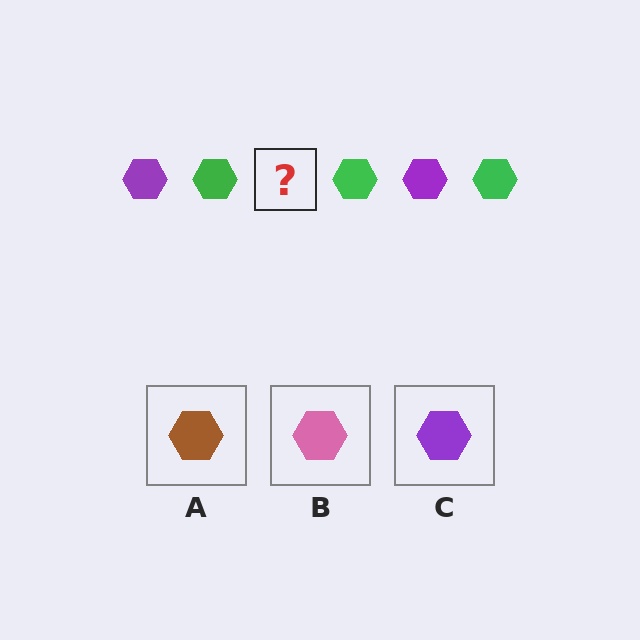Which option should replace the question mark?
Option C.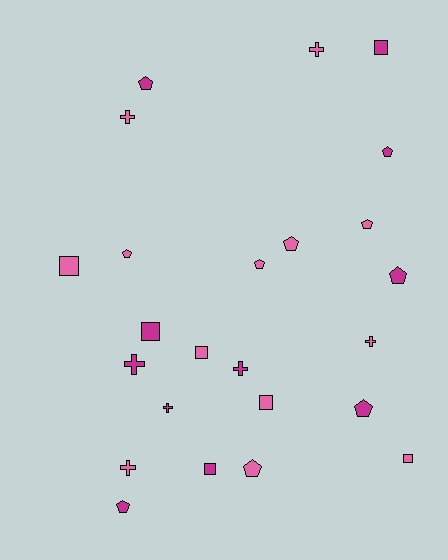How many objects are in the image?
There are 24 objects.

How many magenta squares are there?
There are 3 magenta squares.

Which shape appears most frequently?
Pentagon, with 10 objects.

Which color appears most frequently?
Pink, with 13 objects.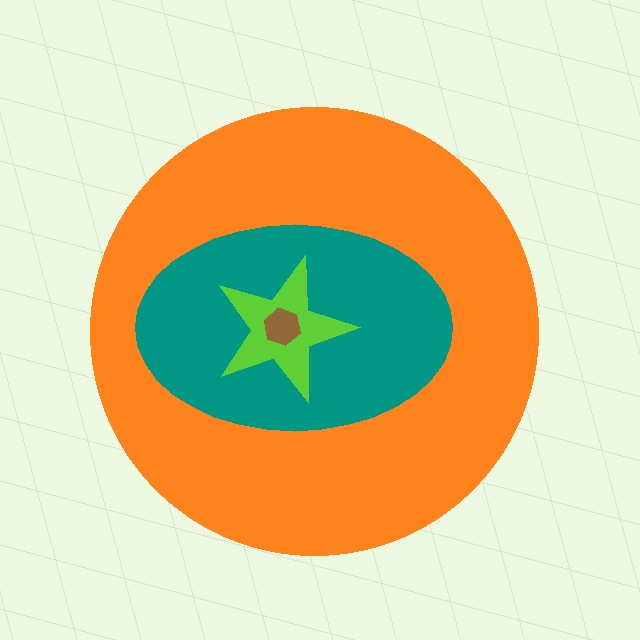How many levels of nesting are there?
4.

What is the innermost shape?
The brown hexagon.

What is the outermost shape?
The orange circle.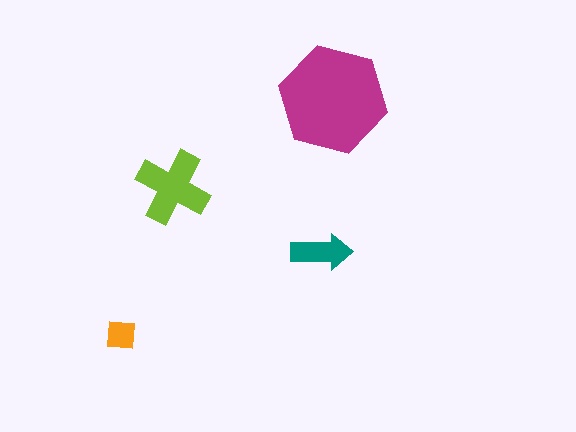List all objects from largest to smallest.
The magenta hexagon, the lime cross, the teal arrow, the orange square.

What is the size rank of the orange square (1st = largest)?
4th.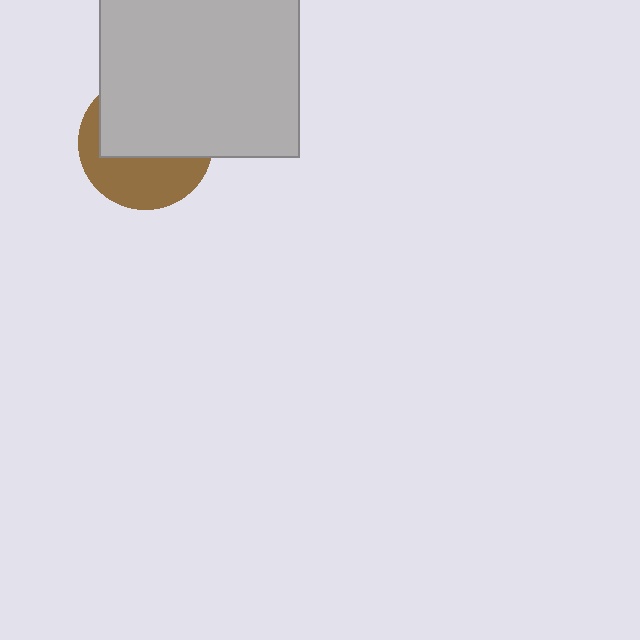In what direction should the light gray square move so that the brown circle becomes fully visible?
The light gray square should move up. That is the shortest direction to clear the overlap and leave the brown circle fully visible.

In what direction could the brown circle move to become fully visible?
The brown circle could move down. That would shift it out from behind the light gray square entirely.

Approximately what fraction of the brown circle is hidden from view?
Roughly 56% of the brown circle is hidden behind the light gray square.